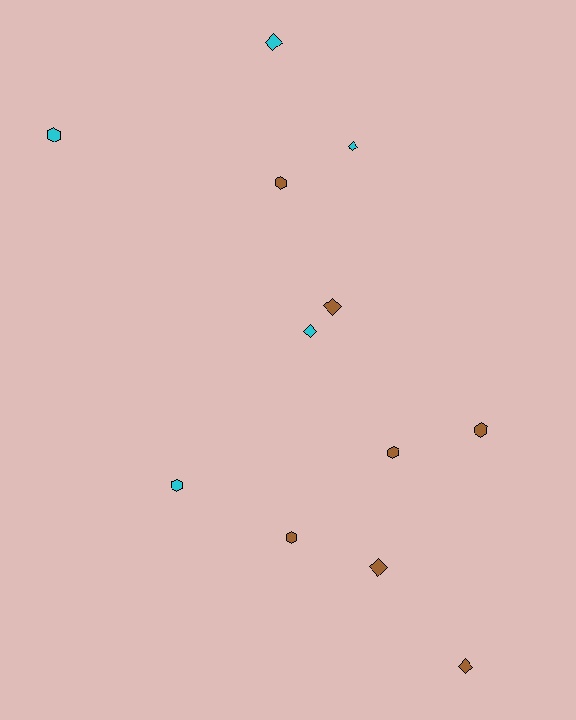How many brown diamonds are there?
There are 3 brown diamonds.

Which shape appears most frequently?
Hexagon, with 6 objects.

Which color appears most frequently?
Brown, with 7 objects.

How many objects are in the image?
There are 12 objects.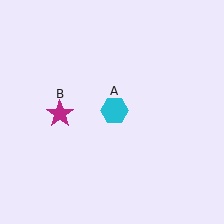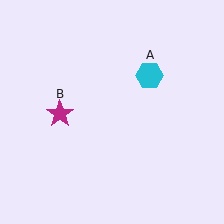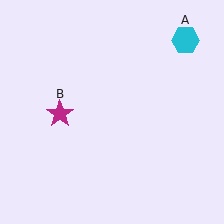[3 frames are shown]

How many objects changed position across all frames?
1 object changed position: cyan hexagon (object A).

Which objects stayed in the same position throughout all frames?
Magenta star (object B) remained stationary.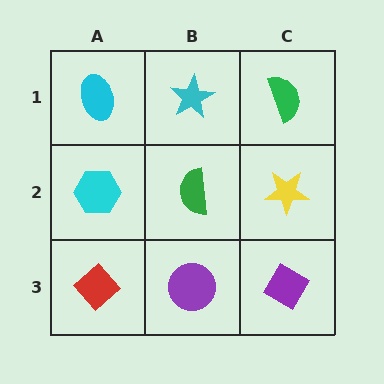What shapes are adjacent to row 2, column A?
A cyan ellipse (row 1, column A), a red diamond (row 3, column A), a green semicircle (row 2, column B).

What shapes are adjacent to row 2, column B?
A cyan star (row 1, column B), a purple circle (row 3, column B), a cyan hexagon (row 2, column A), a yellow star (row 2, column C).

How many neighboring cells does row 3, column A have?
2.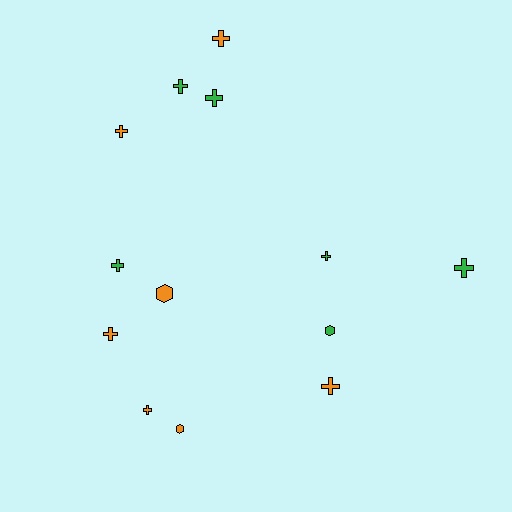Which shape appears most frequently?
Cross, with 10 objects.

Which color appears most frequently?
Orange, with 7 objects.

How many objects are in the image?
There are 13 objects.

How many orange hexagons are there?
There are 2 orange hexagons.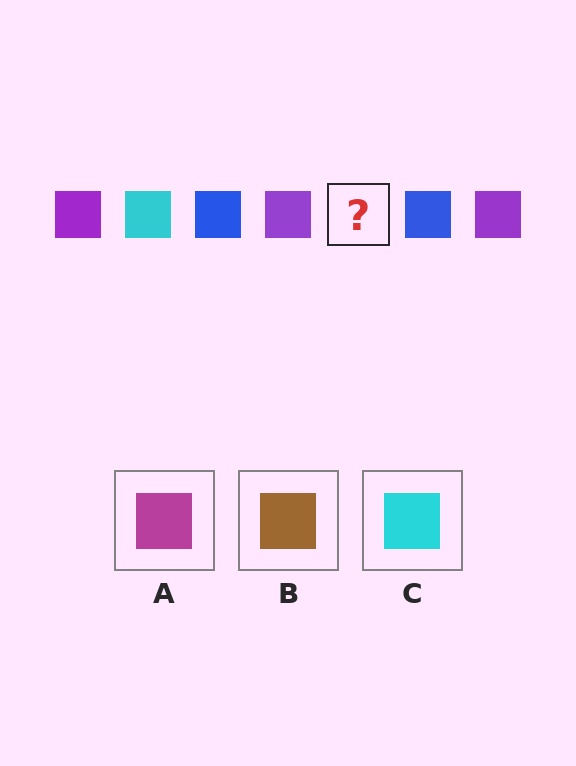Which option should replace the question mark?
Option C.